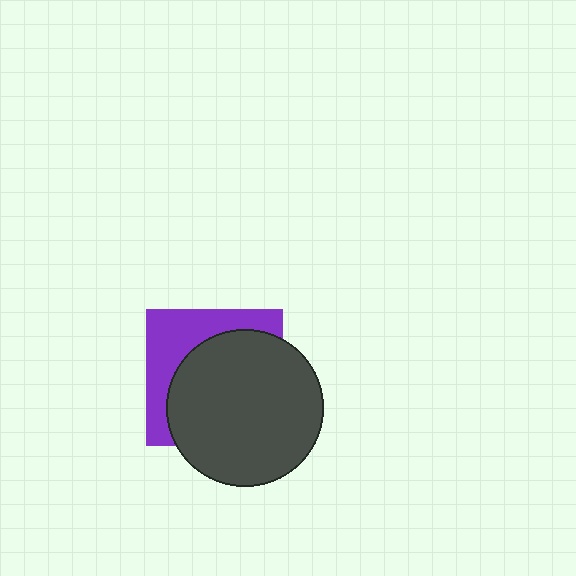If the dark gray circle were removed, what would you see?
You would see the complete purple square.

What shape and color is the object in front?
The object in front is a dark gray circle.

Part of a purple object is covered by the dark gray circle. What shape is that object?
It is a square.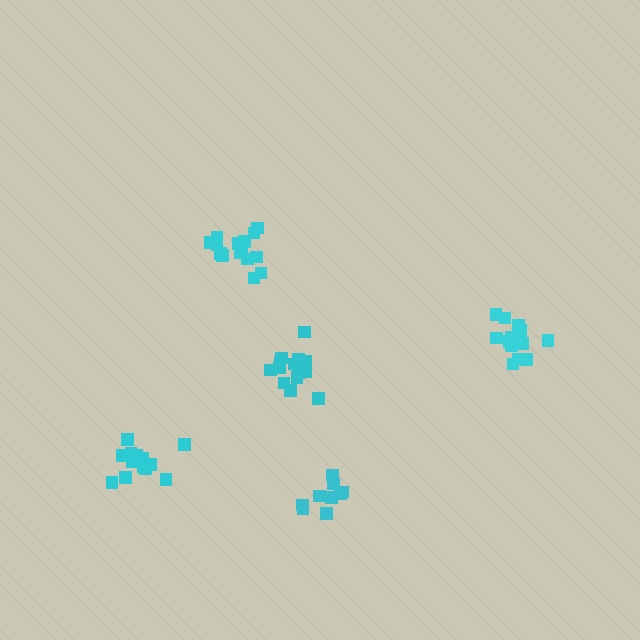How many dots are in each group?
Group 1: 14 dots, Group 2: 15 dots, Group 3: 14 dots, Group 4: 15 dots, Group 5: 9 dots (67 total).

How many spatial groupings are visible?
There are 5 spatial groupings.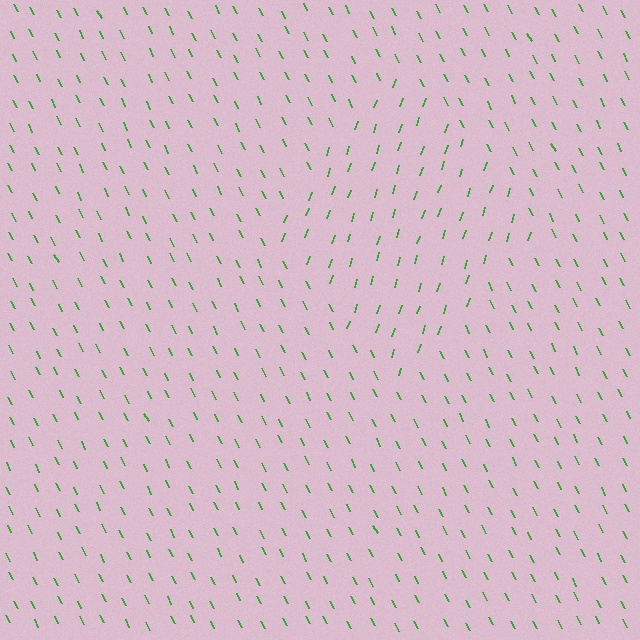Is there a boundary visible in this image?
Yes, there is a texture boundary formed by a change in line orientation.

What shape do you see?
I see a diamond.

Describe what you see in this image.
The image is filled with small green line segments. A diamond region in the image has lines oriented differently from the surrounding lines, creating a visible texture boundary.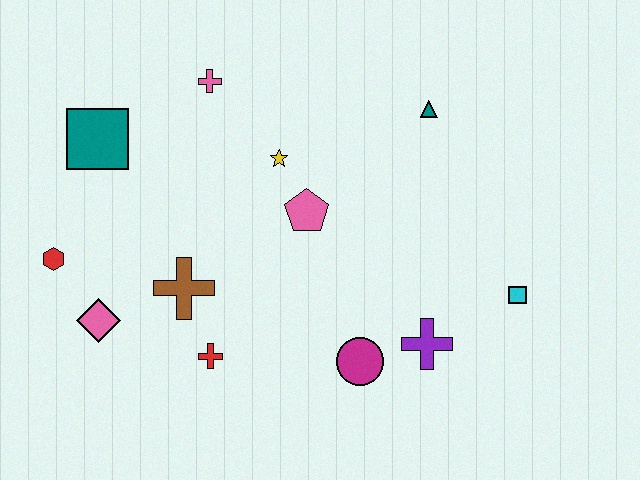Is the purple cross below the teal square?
Yes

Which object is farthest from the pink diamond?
The cyan square is farthest from the pink diamond.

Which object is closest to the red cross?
The brown cross is closest to the red cross.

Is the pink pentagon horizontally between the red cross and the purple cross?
Yes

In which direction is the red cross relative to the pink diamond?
The red cross is to the right of the pink diamond.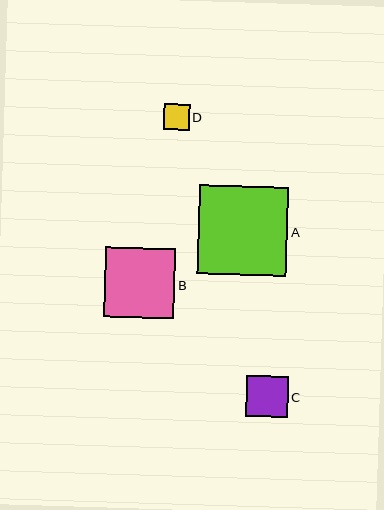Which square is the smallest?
Square D is the smallest with a size of approximately 26 pixels.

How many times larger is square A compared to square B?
Square A is approximately 1.3 times the size of square B.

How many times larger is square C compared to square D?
Square C is approximately 1.6 times the size of square D.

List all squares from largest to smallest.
From largest to smallest: A, B, C, D.